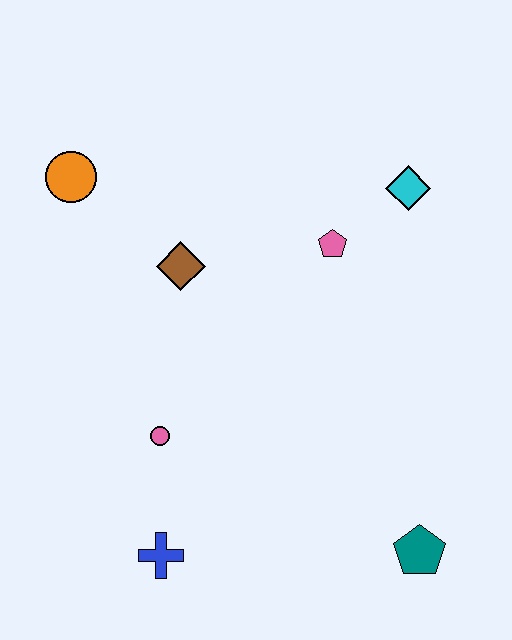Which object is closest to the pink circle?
The blue cross is closest to the pink circle.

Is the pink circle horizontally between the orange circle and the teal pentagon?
Yes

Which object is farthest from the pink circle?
The cyan diamond is farthest from the pink circle.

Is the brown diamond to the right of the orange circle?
Yes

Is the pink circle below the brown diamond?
Yes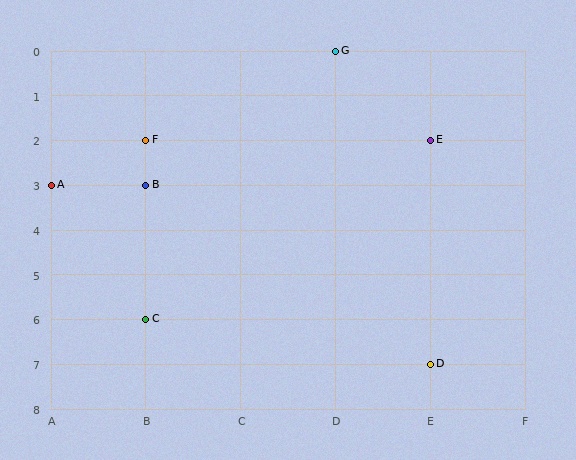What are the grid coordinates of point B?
Point B is at grid coordinates (B, 3).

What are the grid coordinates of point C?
Point C is at grid coordinates (B, 6).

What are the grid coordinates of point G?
Point G is at grid coordinates (D, 0).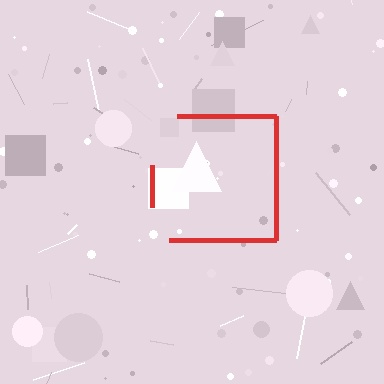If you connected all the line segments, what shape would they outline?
They would outline a square.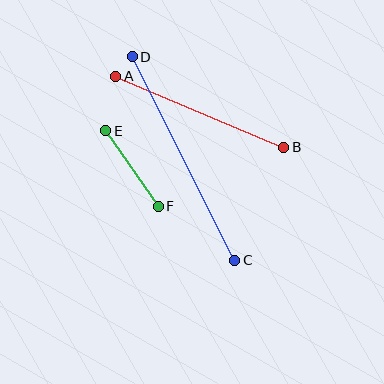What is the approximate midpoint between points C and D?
The midpoint is at approximately (183, 158) pixels.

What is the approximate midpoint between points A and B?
The midpoint is at approximately (200, 112) pixels.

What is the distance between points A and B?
The distance is approximately 183 pixels.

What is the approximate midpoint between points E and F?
The midpoint is at approximately (132, 169) pixels.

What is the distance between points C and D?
The distance is approximately 227 pixels.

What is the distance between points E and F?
The distance is approximately 92 pixels.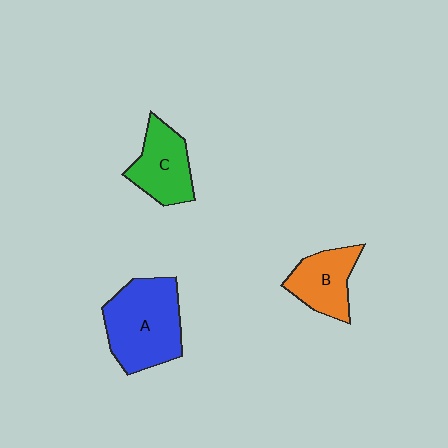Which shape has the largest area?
Shape A (blue).